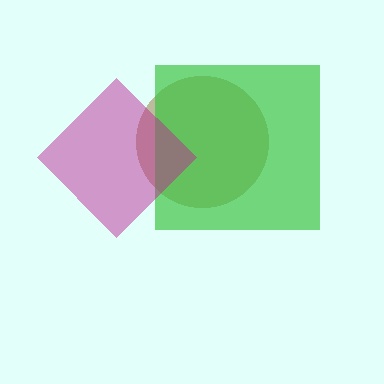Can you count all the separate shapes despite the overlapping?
Yes, there are 3 separate shapes.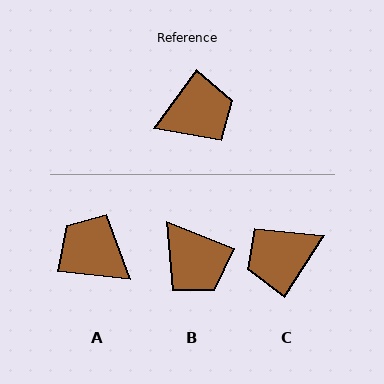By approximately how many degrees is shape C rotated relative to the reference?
Approximately 176 degrees clockwise.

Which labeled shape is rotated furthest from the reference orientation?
C, about 176 degrees away.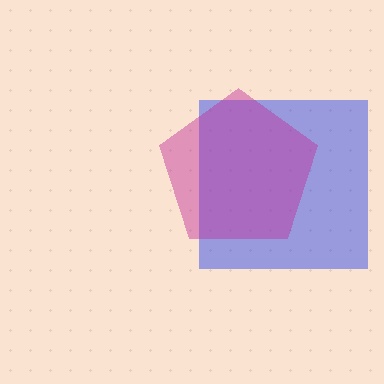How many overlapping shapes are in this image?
There are 2 overlapping shapes in the image.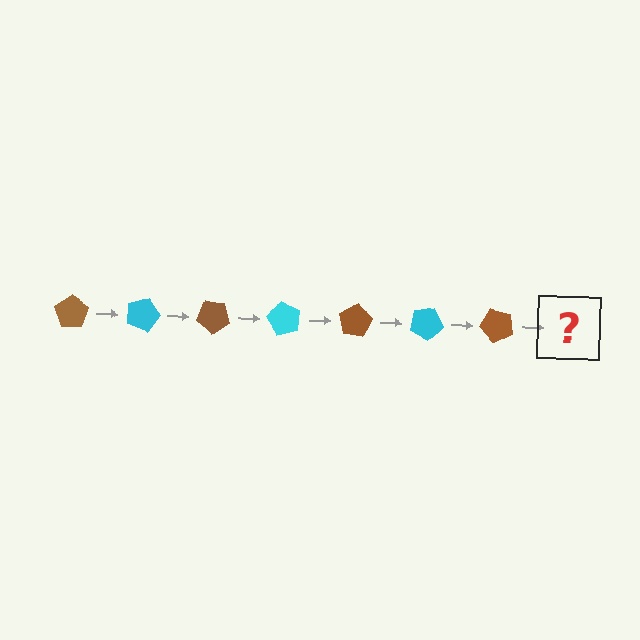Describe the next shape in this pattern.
It should be a cyan pentagon, rotated 140 degrees from the start.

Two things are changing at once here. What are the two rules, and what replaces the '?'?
The two rules are that it rotates 20 degrees each step and the color cycles through brown and cyan. The '?' should be a cyan pentagon, rotated 140 degrees from the start.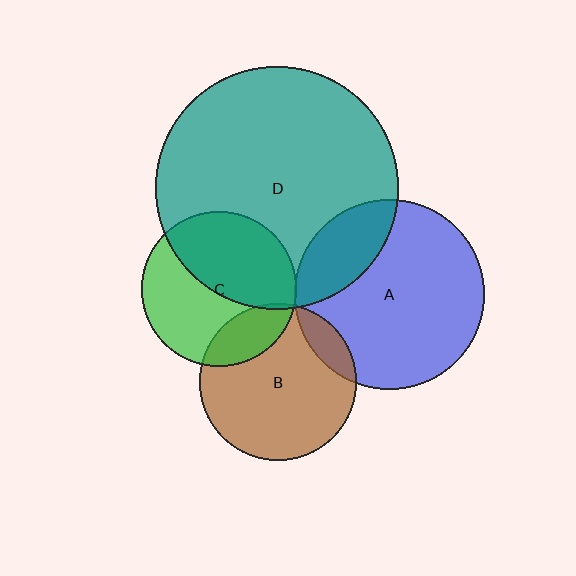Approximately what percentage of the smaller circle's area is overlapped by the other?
Approximately 45%.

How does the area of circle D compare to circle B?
Approximately 2.4 times.